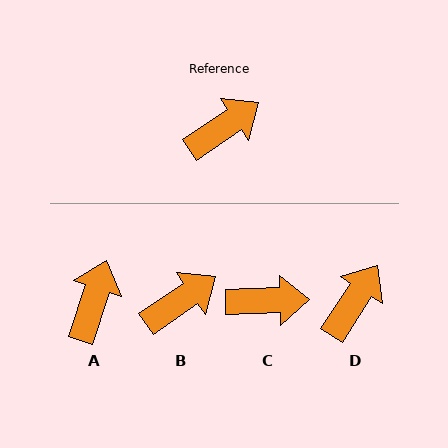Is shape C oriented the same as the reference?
No, it is off by about 33 degrees.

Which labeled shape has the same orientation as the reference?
B.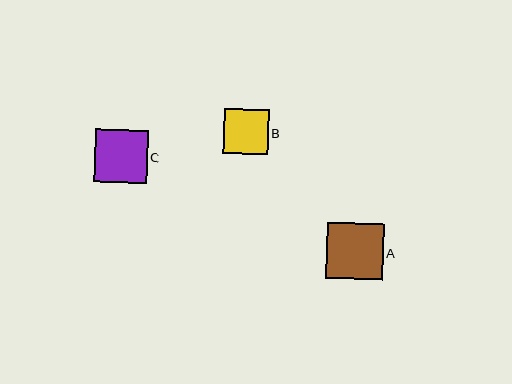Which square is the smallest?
Square B is the smallest with a size of approximately 45 pixels.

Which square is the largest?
Square A is the largest with a size of approximately 57 pixels.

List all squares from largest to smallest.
From largest to smallest: A, C, B.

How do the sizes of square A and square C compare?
Square A and square C are approximately the same size.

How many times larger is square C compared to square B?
Square C is approximately 1.2 times the size of square B.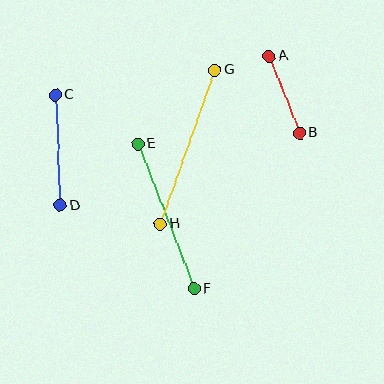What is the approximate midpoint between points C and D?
The midpoint is at approximately (58, 150) pixels.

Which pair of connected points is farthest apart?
Points G and H are farthest apart.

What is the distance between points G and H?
The distance is approximately 163 pixels.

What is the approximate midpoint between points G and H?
The midpoint is at approximately (188, 147) pixels.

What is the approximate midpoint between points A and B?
The midpoint is at approximately (284, 95) pixels.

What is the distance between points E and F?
The distance is approximately 155 pixels.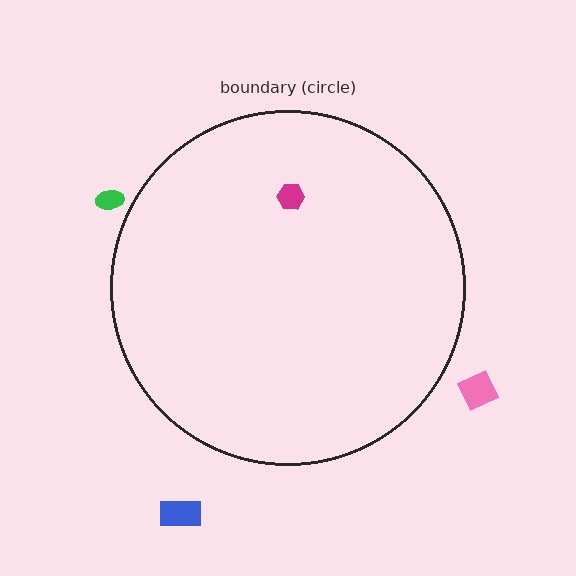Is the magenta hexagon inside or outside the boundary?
Inside.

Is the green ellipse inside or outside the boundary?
Outside.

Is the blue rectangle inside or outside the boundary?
Outside.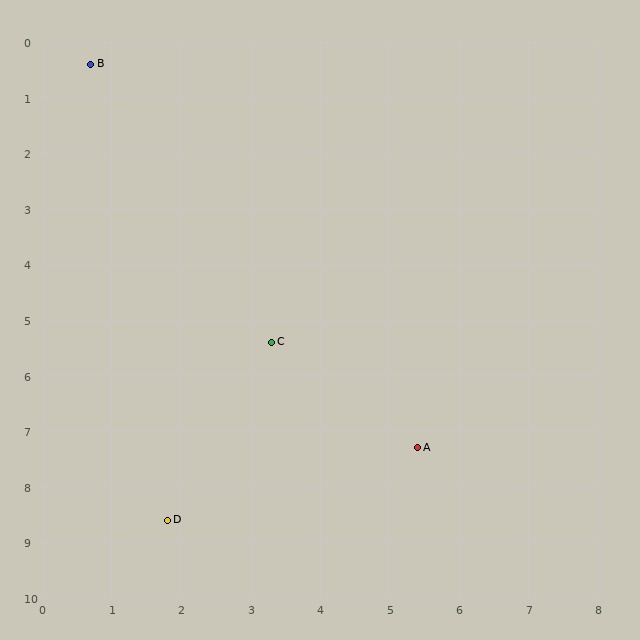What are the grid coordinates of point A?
Point A is at approximately (5.4, 7.3).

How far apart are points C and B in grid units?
Points C and B are about 5.6 grid units apart.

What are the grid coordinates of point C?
Point C is at approximately (3.3, 5.4).